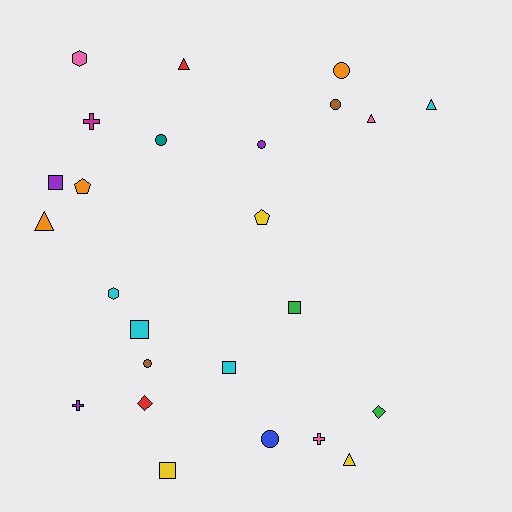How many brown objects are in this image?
There are 2 brown objects.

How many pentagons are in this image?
There are 2 pentagons.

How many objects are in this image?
There are 25 objects.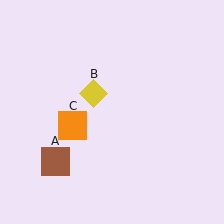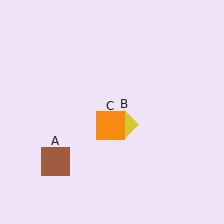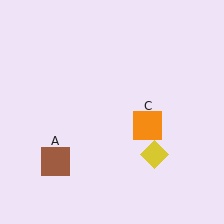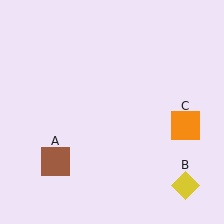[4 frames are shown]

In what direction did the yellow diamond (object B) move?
The yellow diamond (object B) moved down and to the right.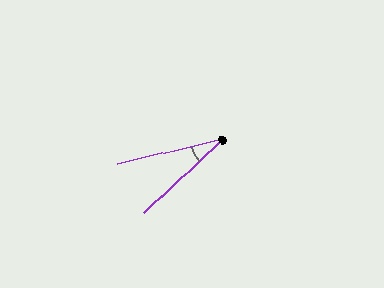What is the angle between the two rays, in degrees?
Approximately 30 degrees.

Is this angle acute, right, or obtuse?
It is acute.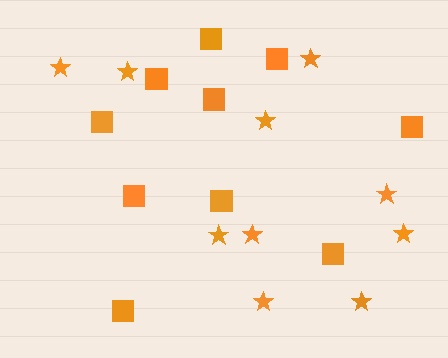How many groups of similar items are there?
There are 2 groups: one group of squares (10) and one group of stars (10).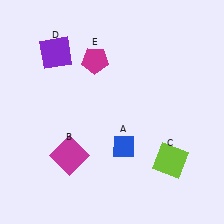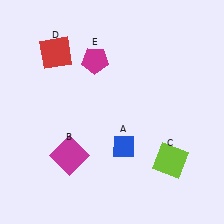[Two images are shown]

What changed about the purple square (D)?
In Image 1, D is purple. In Image 2, it changed to red.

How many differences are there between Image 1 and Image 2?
There is 1 difference between the two images.